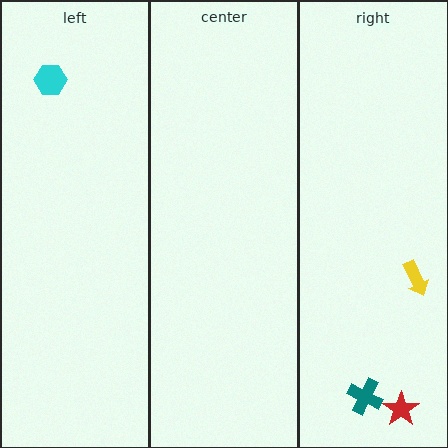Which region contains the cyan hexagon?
The left region.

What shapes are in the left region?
The cyan hexagon.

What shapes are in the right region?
The yellow arrow, the teal cross, the red star.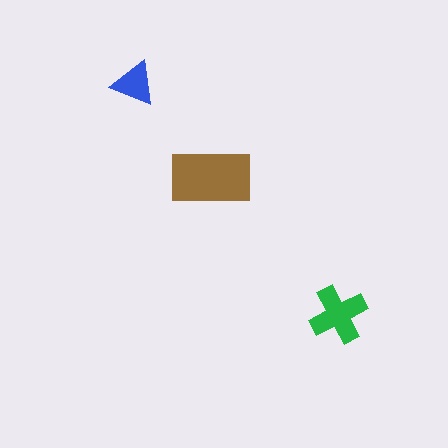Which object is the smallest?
The blue triangle.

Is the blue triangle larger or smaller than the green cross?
Smaller.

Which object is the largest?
The brown rectangle.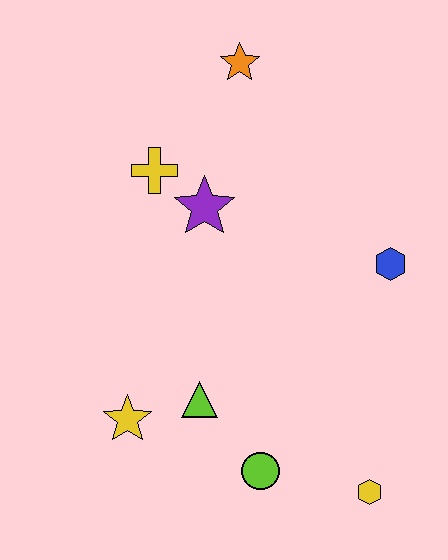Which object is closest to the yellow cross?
The purple star is closest to the yellow cross.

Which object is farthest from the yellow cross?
The yellow hexagon is farthest from the yellow cross.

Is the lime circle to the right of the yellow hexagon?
No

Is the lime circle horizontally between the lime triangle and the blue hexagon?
Yes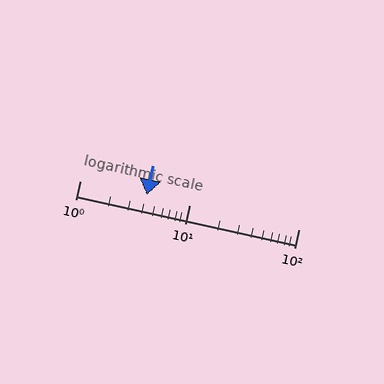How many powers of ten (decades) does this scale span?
The scale spans 2 decades, from 1 to 100.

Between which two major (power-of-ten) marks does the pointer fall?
The pointer is between 1 and 10.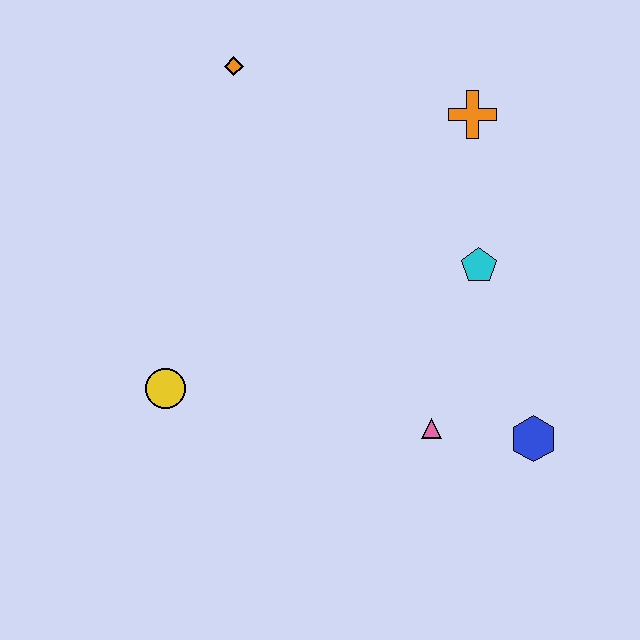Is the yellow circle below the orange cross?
Yes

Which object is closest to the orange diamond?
The orange cross is closest to the orange diamond.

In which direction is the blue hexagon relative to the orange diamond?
The blue hexagon is below the orange diamond.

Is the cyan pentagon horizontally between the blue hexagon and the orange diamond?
Yes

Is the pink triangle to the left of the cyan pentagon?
Yes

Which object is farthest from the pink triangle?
The orange diamond is farthest from the pink triangle.